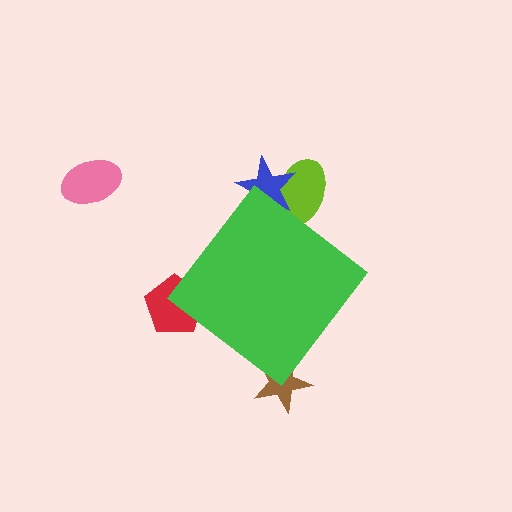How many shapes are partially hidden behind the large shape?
4 shapes are partially hidden.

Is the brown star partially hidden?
Yes, the brown star is partially hidden behind the green diamond.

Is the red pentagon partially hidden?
Yes, the red pentagon is partially hidden behind the green diamond.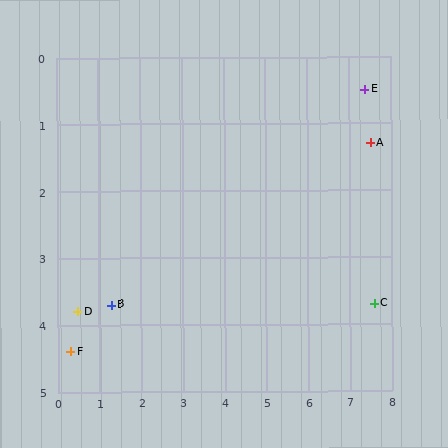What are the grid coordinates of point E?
Point E is at approximately (7.4, 0.5).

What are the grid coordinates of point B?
Point B is at approximately (1.3, 3.7).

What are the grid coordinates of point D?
Point D is at approximately (0.5, 3.8).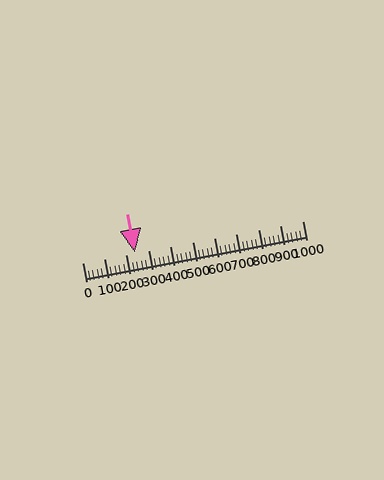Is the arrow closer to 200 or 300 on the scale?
The arrow is closer to 200.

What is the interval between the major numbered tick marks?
The major tick marks are spaced 100 units apart.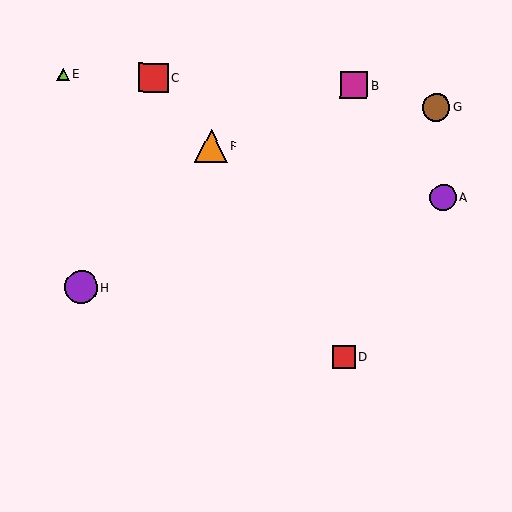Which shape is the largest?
The orange triangle (labeled F) is the largest.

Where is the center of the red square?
The center of the red square is at (153, 78).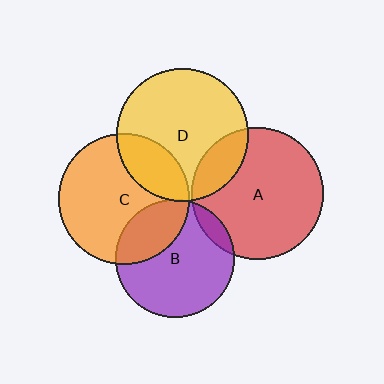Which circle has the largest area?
Circle D (yellow).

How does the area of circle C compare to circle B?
Approximately 1.2 times.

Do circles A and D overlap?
Yes.